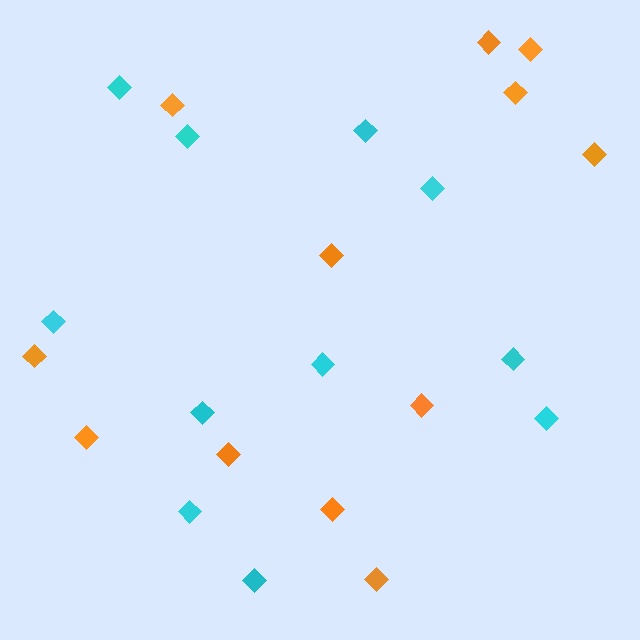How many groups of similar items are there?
There are 2 groups: one group of orange diamonds (12) and one group of cyan diamonds (11).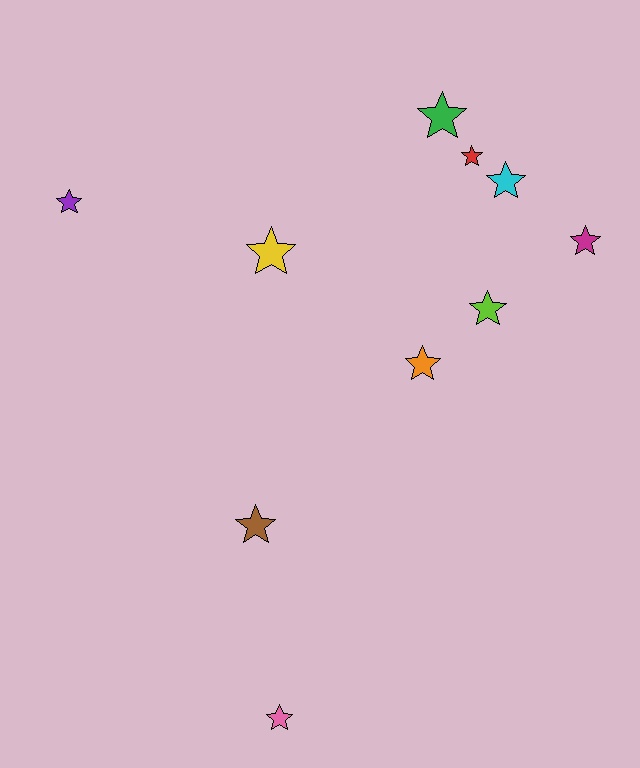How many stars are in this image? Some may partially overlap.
There are 10 stars.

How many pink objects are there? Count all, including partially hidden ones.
There is 1 pink object.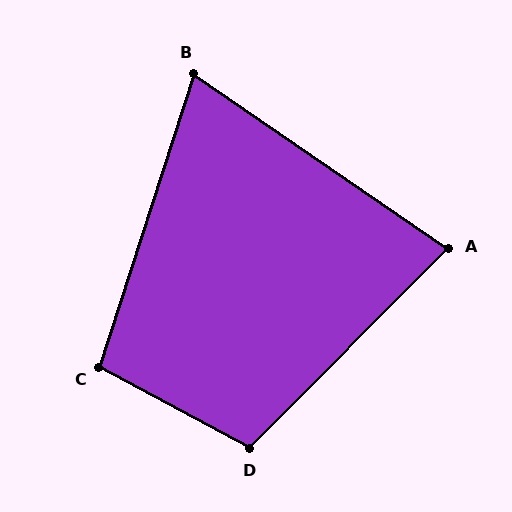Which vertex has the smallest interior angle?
B, at approximately 73 degrees.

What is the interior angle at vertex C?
Approximately 100 degrees (obtuse).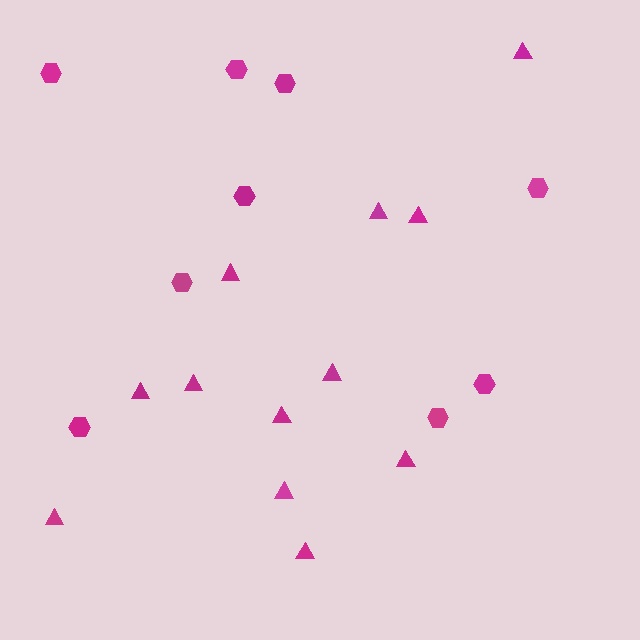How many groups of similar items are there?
There are 2 groups: one group of hexagons (9) and one group of triangles (12).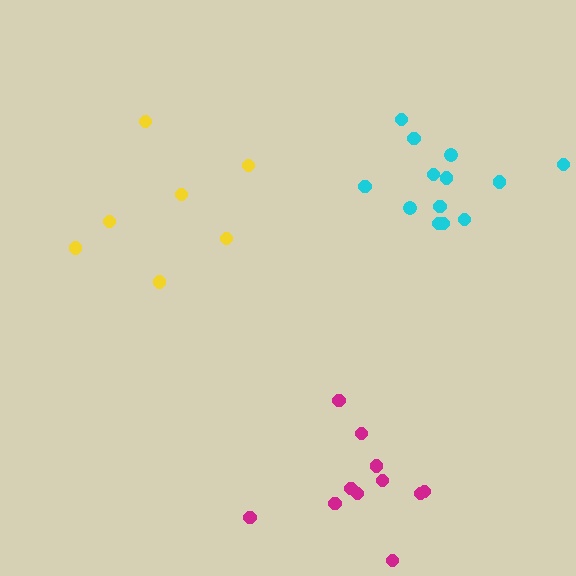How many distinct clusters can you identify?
There are 3 distinct clusters.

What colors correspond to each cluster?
The clusters are colored: cyan, yellow, magenta.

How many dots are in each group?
Group 1: 13 dots, Group 2: 7 dots, Group 3: 11 dots (31 total).